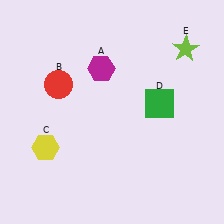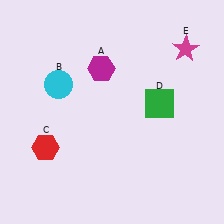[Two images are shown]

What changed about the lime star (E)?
In Image 1, E is lime. In Image 2, it changed to magenta.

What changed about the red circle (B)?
In Image 1, B is red. In Image 2, it changed to cyan.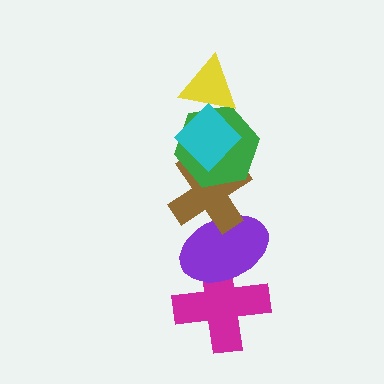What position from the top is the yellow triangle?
The yellow triangle is 1st from the top.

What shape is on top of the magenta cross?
The purple ellipse is on top of the magenta cross.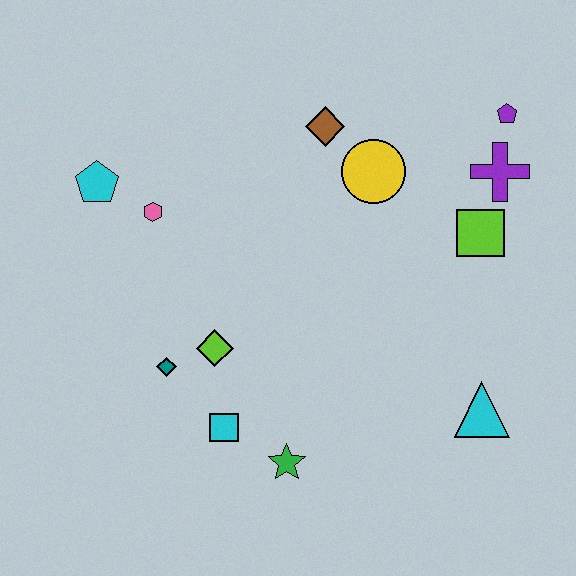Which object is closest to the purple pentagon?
The purple cross is closest to the purple pentagon.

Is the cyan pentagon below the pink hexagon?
No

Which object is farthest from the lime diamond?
The purple pentagon is farthest from the lime diamond.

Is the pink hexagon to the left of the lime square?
Yes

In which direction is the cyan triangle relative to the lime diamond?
The cyan triangle is to the right of the lime diamond.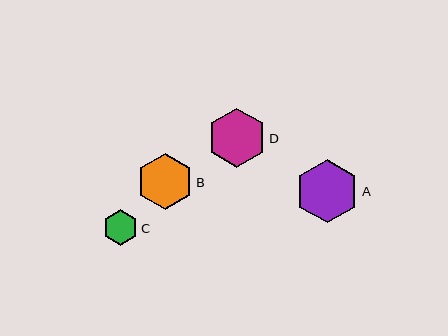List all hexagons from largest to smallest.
From largest to smallest: A, D, B, C.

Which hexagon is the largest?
Hexagon A is the largest with a size of approximately 64 pixels.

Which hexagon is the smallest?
Hexagon C is the smallest with a size of approximately 36 pixels.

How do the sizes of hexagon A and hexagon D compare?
Hexagon A and hexagon D are approximately the same size.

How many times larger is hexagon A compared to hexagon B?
Hexagon A is approximately 1.1 times the size of hexagon B.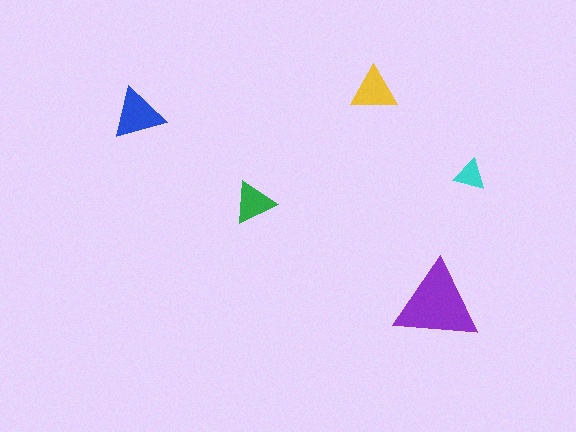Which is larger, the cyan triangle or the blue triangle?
The blue one.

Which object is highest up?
The yellow triangle is topmost.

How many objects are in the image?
There are 5 objects in the image.